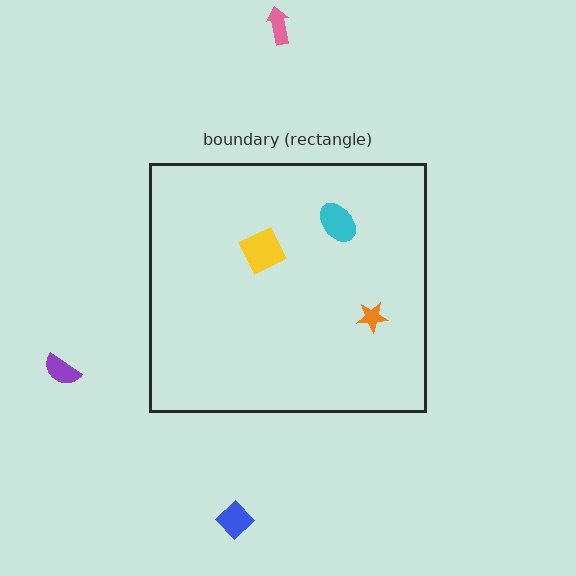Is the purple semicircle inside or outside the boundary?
Outside.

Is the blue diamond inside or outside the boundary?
Outside.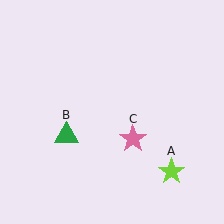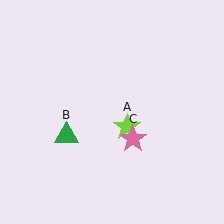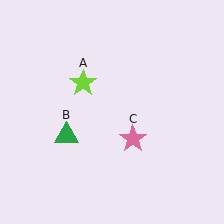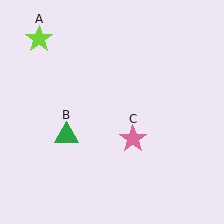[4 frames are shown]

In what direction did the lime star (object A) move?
The lime star (object A) moved up and to the left.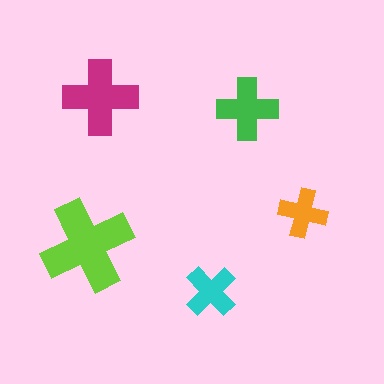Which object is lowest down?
The cyan cross is bottommost.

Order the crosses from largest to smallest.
the lime one, the magenta one, the green one, the cyan one, the orange one.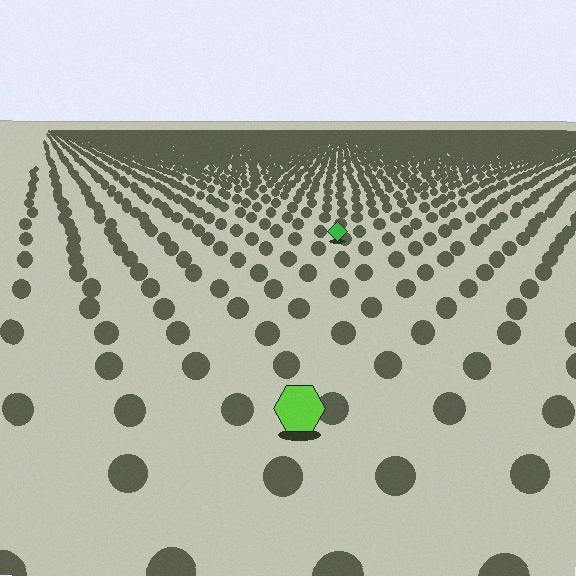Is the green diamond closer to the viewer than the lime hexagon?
No. The lime hexagon is closer — you can tell from the texture gradient: the ground texture is coarser near it.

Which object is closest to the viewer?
The lime hexagon is closest. The texture marks near it are larger and more spread out.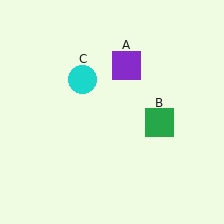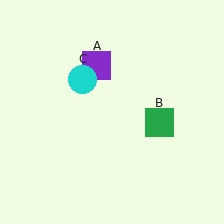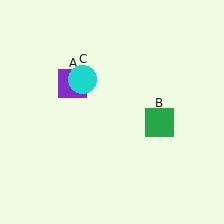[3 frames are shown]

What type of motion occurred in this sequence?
The purple square (object A) rotated counterclockwise around the center of the scene.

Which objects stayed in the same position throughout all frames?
Green square (object B) and cyan circle (object C) remained stationary.